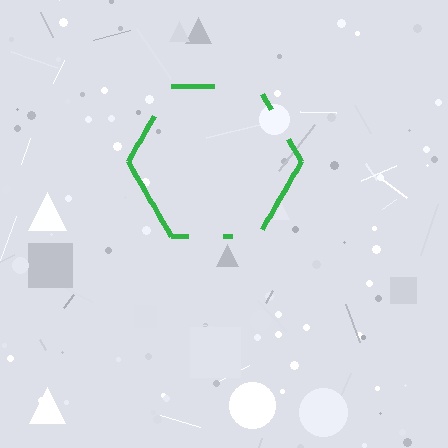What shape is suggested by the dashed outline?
The dashed outline suggests a hexagon.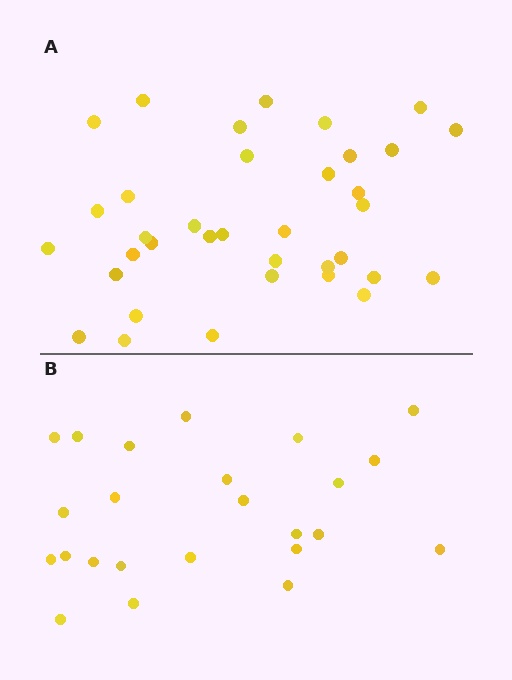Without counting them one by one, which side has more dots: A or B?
Region A (the top region) has more dots.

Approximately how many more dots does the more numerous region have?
Region A has roughly 12 or so more dots than region B.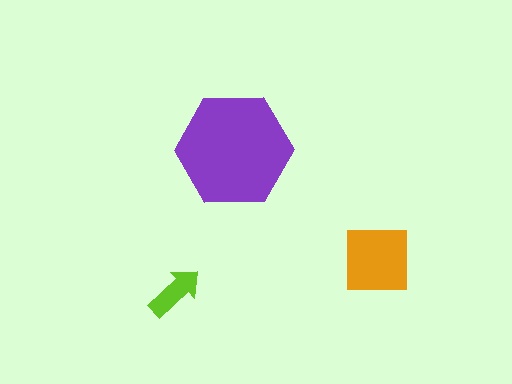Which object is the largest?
The purple hexagon.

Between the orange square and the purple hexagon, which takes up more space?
The purple hexagon.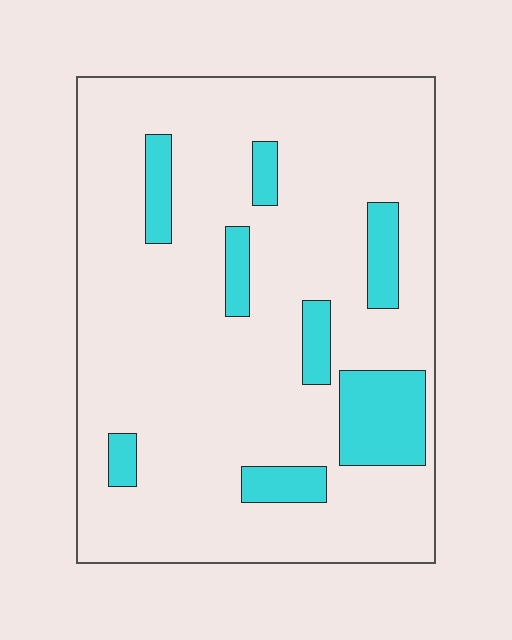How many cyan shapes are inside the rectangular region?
8.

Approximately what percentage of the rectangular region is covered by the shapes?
Approximately 15%.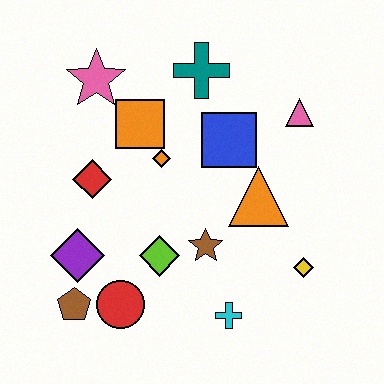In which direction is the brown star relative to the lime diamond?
The brown star is to the right of the lime diamond.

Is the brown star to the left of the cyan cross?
Yes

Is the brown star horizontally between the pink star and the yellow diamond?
Yes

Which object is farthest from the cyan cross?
The pink star is farthest from the cyan cross.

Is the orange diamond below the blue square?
Yes